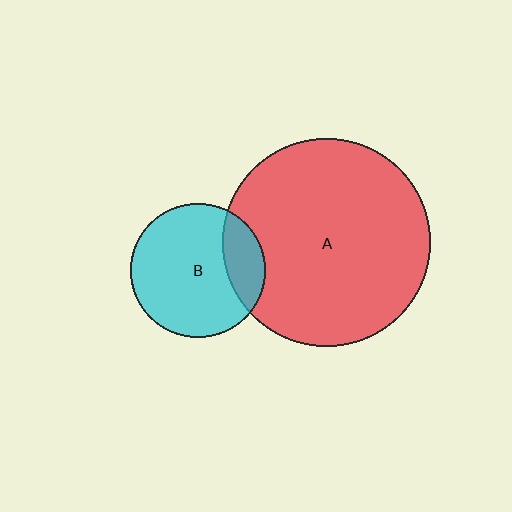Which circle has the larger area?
Circle A (red).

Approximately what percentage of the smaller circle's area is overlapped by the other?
Approximately 20%.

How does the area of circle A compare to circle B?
Approximately 2.4 times.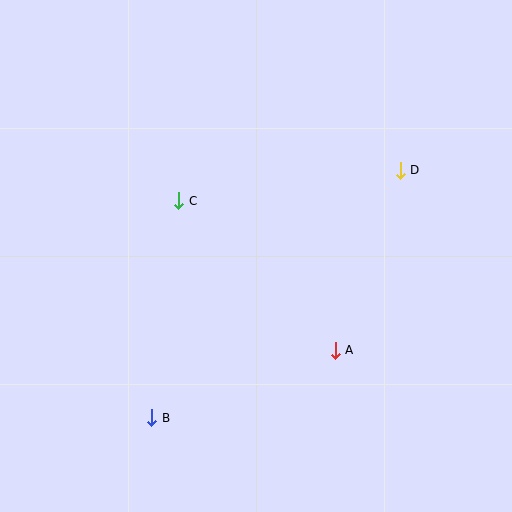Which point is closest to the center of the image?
Point C at (179, 201) is closest to the center.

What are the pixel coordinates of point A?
Point A is at (335, 350).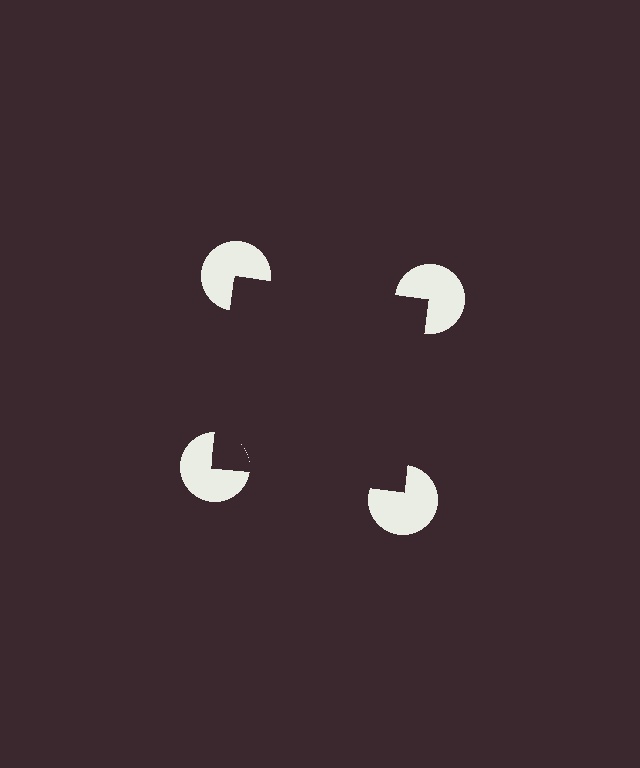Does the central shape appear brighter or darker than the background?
It typically appears slightly darker than the background, even though no actual brightness change is drawn.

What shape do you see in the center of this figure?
An illusory square — its edges are inferred from the aligned wedge cuts in the pac-man discs, not physically drawn.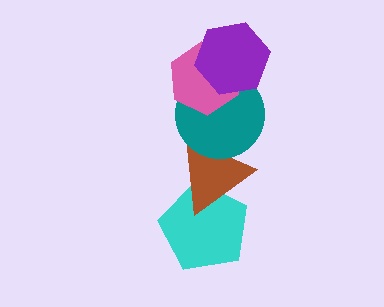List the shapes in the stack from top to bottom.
From top to bottom: the purple hexagon, the pink hexagon, the teal circle, the brown triangle, the cyan pentagon.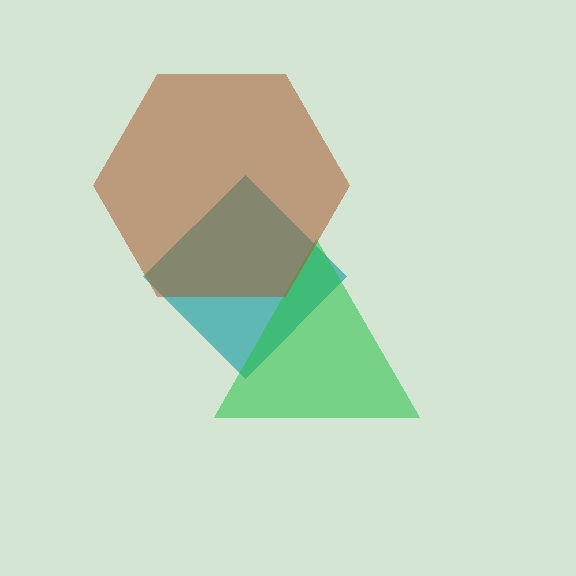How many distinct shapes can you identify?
There are 3 distinct shapes: a teal diamond, a green triangle, a brown hexagon.